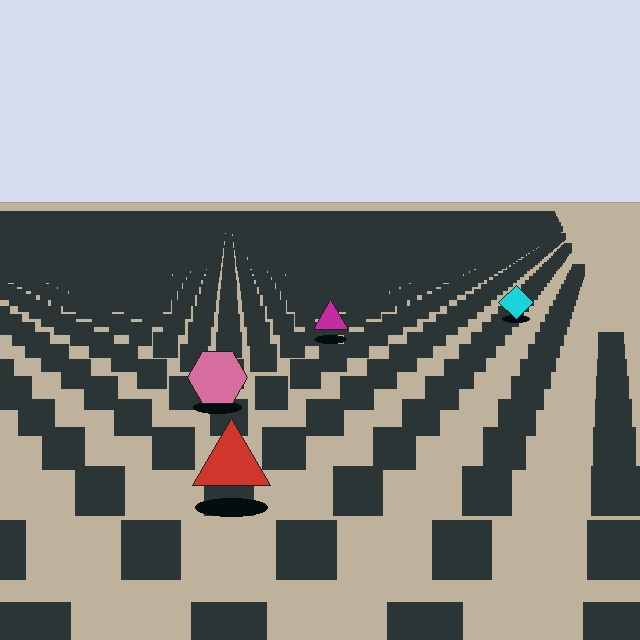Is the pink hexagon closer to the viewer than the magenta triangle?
Yes. The pink hexagon is closer — you can tell from the texture gradient: the ground texture is coarser near it.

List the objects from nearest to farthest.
From nearest to farthest: the red triangle, the pink hexagon, the magenta triangle, the cyan diamond.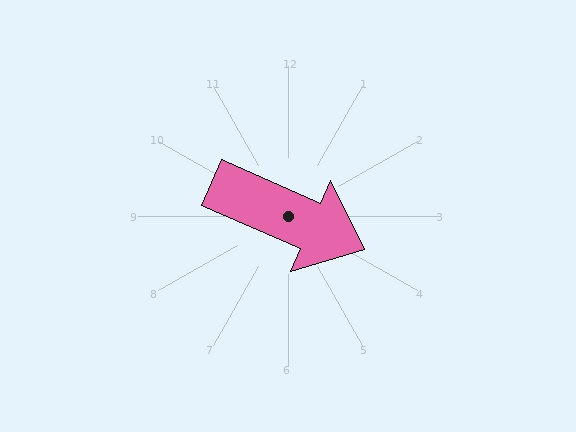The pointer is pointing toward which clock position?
Roughly 4 o'clock.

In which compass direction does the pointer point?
Southeast.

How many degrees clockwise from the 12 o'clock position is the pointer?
Approximately 114 degrees.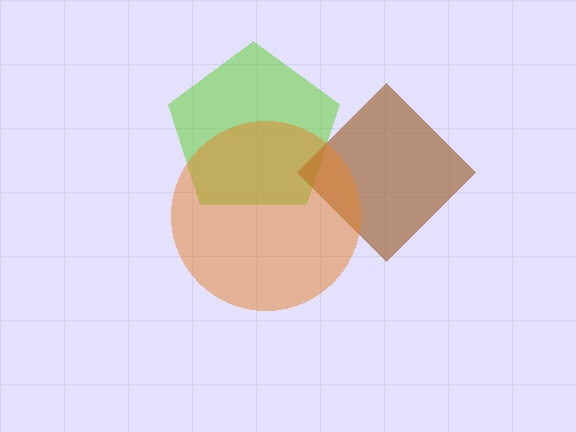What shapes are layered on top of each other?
The layered shapes are: a lime pentagon, a brown diamond, an orange circle.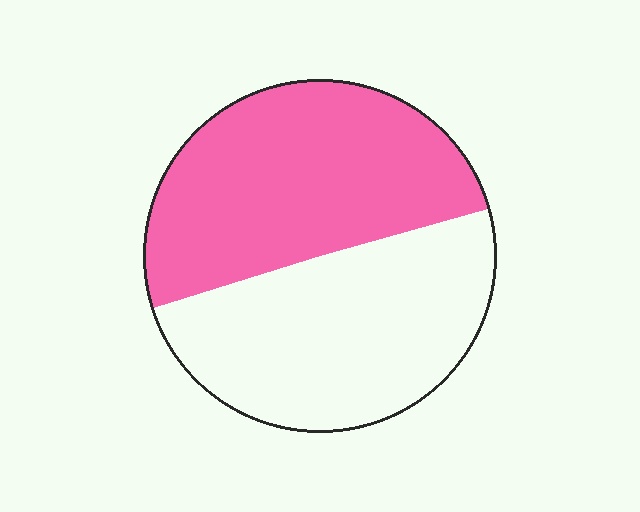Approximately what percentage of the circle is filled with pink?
Approximately 50%.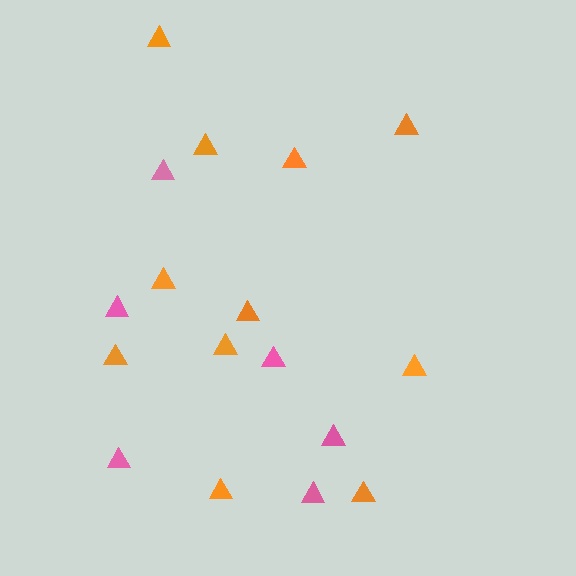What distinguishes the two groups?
There are 2 groups: one group of pink triangles (6) and one group of orange triangles (11).